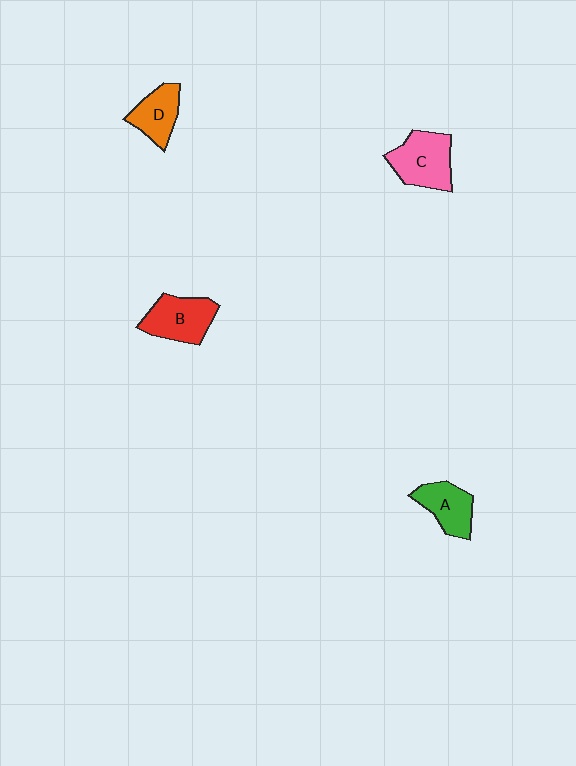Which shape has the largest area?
Shape C (pink).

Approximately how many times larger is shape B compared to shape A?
Approximately 1.2 times.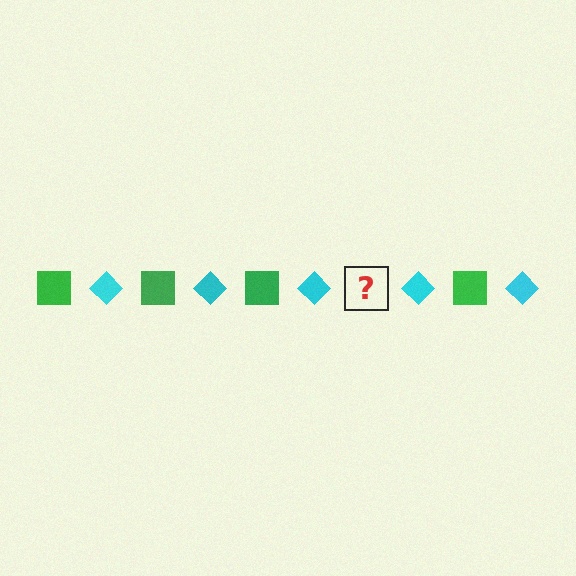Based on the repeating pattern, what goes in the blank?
The blank should be a green square.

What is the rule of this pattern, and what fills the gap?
The rule is that the pattern alternates between green square and cyan diamond. The gap should be filled with a green square.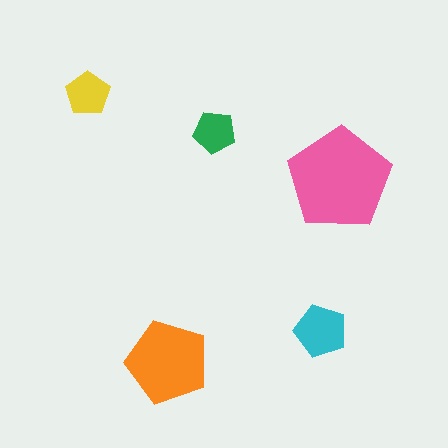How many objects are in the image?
There are 5 objects in the image.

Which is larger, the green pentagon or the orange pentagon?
The orange one.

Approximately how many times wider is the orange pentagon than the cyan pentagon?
About 1.5 times wider.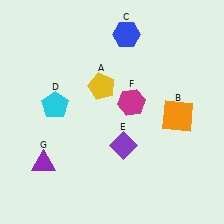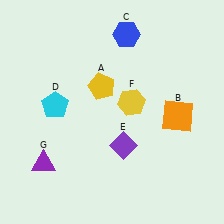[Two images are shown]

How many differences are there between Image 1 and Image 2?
There is 1 difference between the two images.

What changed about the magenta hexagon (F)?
In Image 1, F is magenta. In Image 2, it changed to yellow.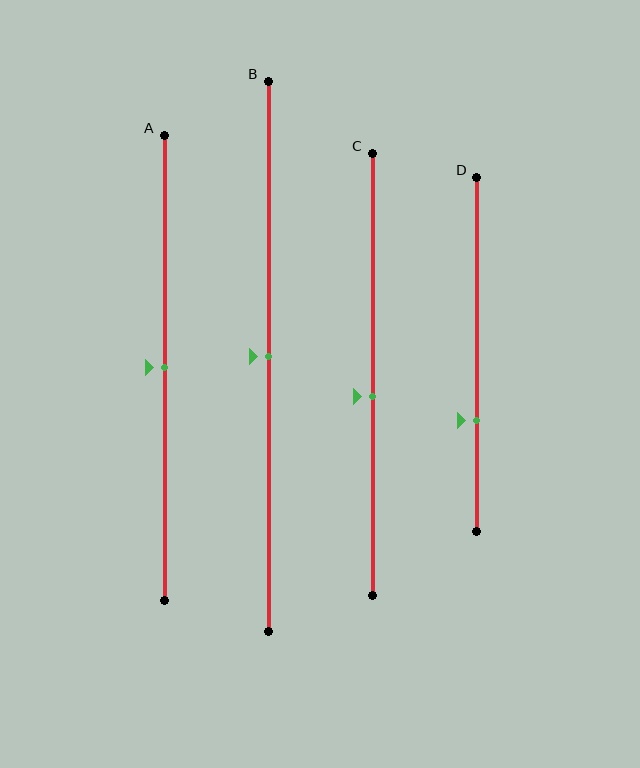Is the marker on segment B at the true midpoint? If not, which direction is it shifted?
Yes, the marker on segment B is at the true midpoint.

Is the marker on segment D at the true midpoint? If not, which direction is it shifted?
No, the marker on segment D is shifted downward by about 19% of the segment length.